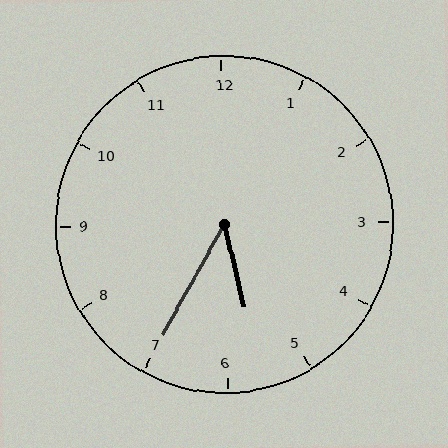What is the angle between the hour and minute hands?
Approximately 42 degrees.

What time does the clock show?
5:35.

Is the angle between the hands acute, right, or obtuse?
It is acute.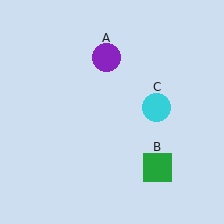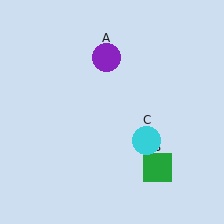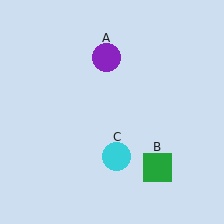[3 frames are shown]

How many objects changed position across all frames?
1 object changed position: cyan circle (object C).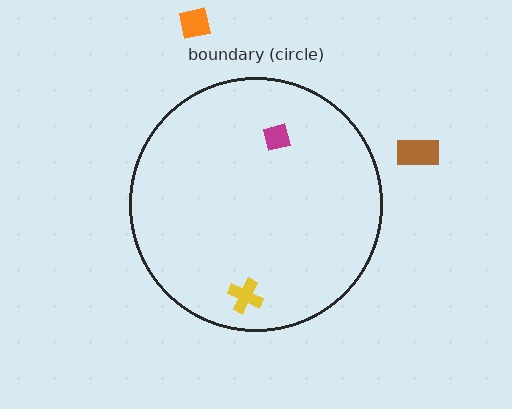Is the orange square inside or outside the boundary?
Outside.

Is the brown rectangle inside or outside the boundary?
Outside.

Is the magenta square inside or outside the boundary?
Inside.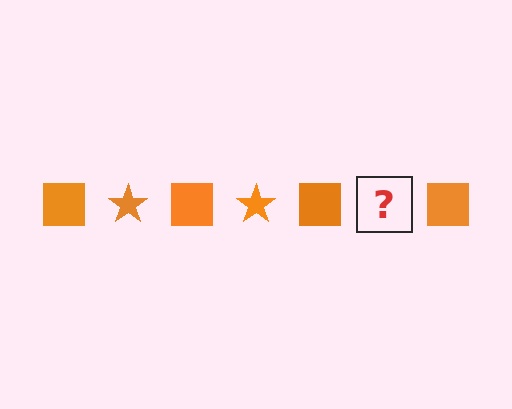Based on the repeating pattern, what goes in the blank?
The blank should be an orange star.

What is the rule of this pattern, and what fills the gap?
The rule is that the pattern cycles through square, star shapes in orange. The gap should be filled with an orange star.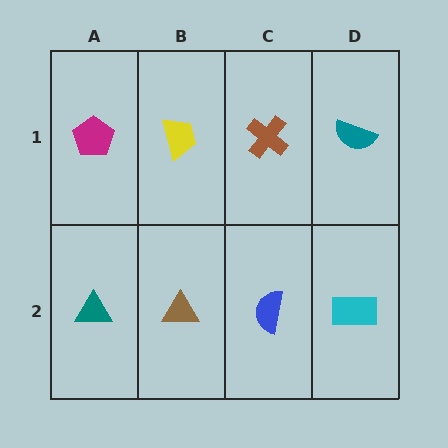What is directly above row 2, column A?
A magenta pentagon.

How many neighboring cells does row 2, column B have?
3.